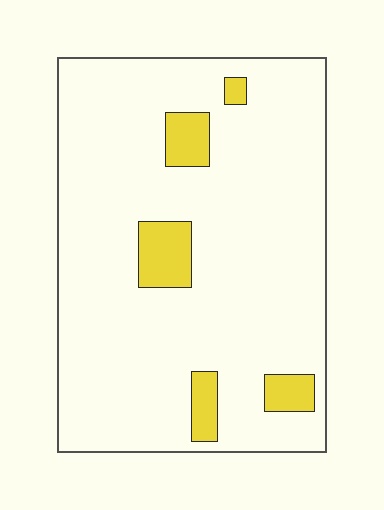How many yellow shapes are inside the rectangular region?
5.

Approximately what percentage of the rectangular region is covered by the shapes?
Approximately 10%.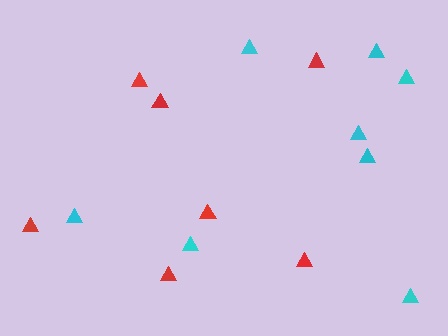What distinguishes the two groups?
There are 2 groups: one group of red triangles (7) and one group of cyan triangles (8).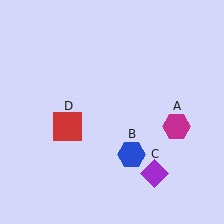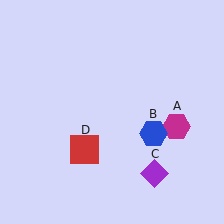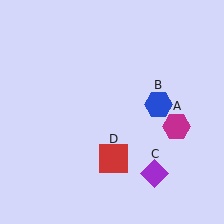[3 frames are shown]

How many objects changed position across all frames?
2 objects changed position: blue hexagon (object B), red square (object D).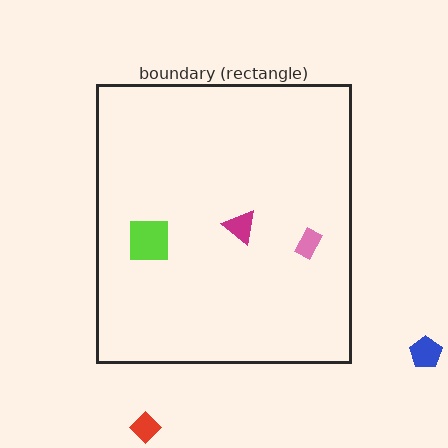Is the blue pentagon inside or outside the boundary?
Outside.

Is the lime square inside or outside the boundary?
Inside.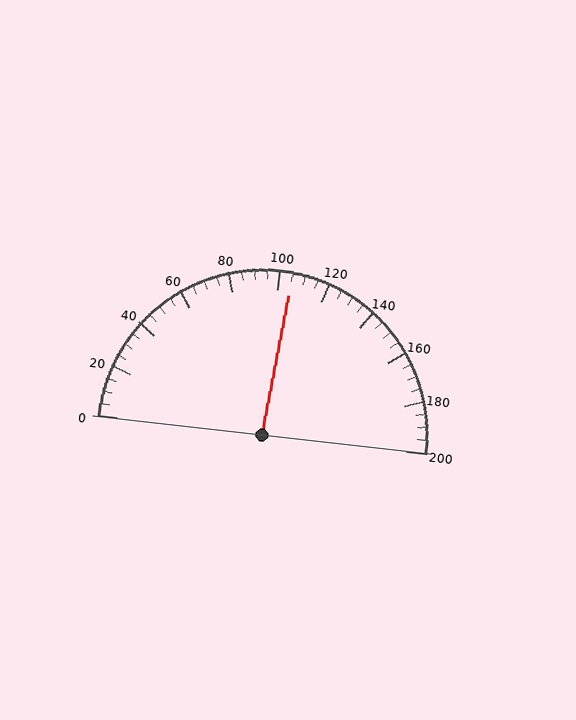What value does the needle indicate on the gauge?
The needle indicates approximately 105.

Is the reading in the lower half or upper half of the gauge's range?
The reading is in the upper half of the range (0 to 200).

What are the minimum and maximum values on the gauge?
The gauge ranges from 0 to 200.